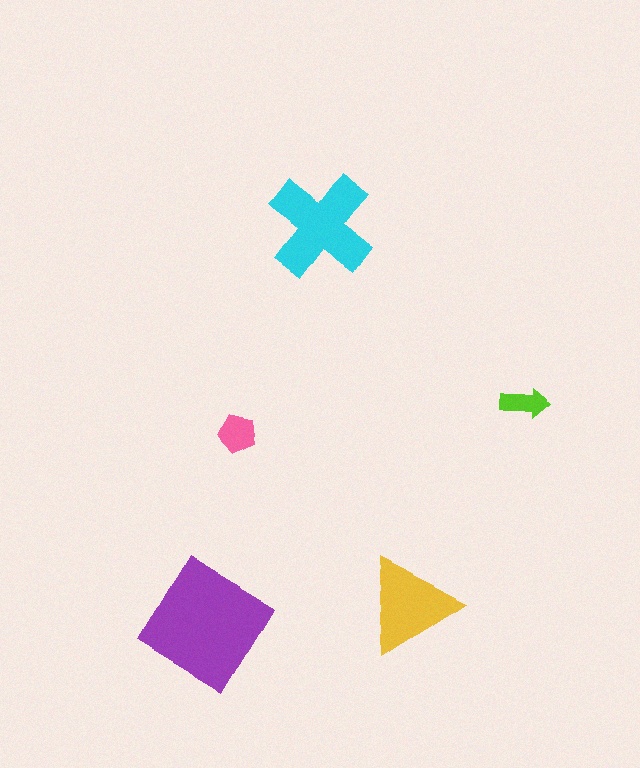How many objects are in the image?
There are 5 objects in the image.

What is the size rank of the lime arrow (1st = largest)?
5th.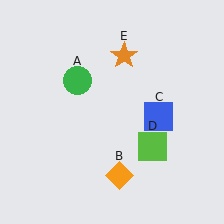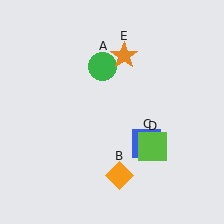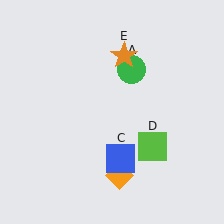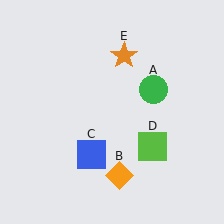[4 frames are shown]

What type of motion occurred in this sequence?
The green circle (object A), blue square (object C) rotated clockwise around the center of the scene.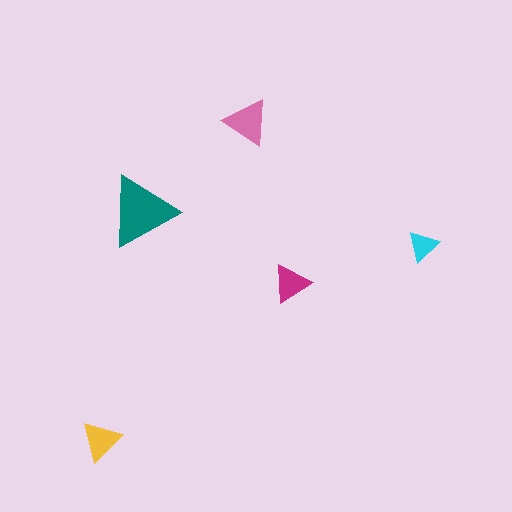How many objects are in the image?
There are 5 objects in the image.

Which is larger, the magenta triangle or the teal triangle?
The teal one.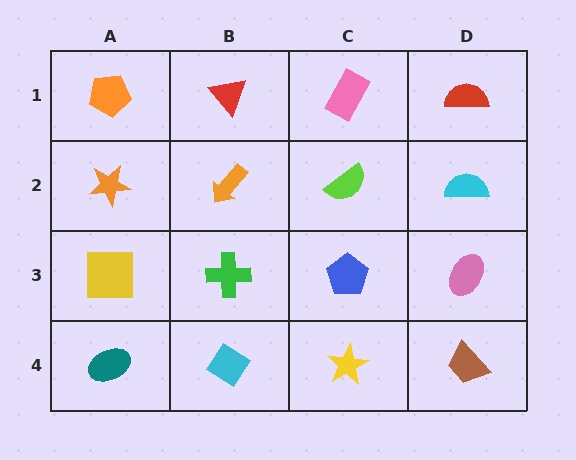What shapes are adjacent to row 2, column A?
An orange pentagon (row 1, column A), a yellow square (row 3, column A), an orange arrow (row 2, column B).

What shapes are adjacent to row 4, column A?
A yellow square (row 3, column A), a cyan diamond (row 4, column B).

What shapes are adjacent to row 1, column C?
A lime semicircle (row 2, column C), a red triangle (row 1, column B), a red semicircle (row 1, column D).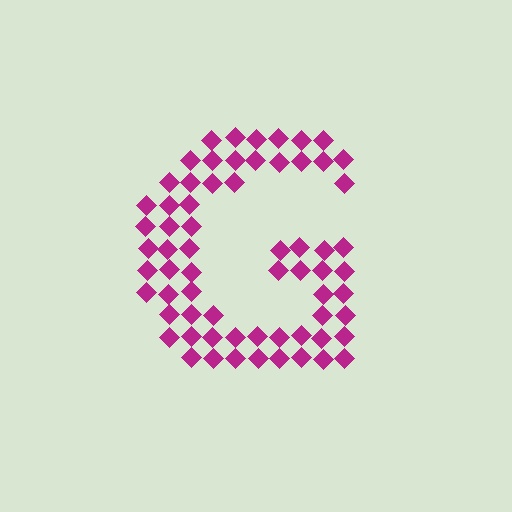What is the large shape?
The large shape is the letter G.